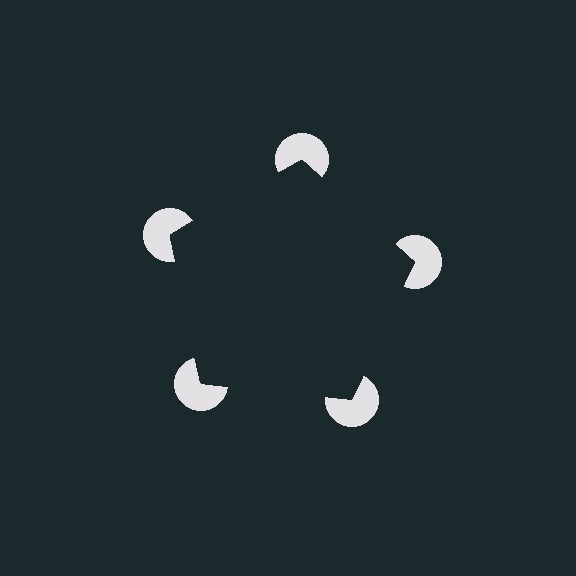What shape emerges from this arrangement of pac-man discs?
An illusory pentagon — its edges are inferred from the aligned wedge cuts in the pac-man discs, not physically drawn.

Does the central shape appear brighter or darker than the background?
It typically appears slightly darker than the background, even though no actual brightness change is drawn.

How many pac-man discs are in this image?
There are 5 — one at each vertex of the illusory pentagon.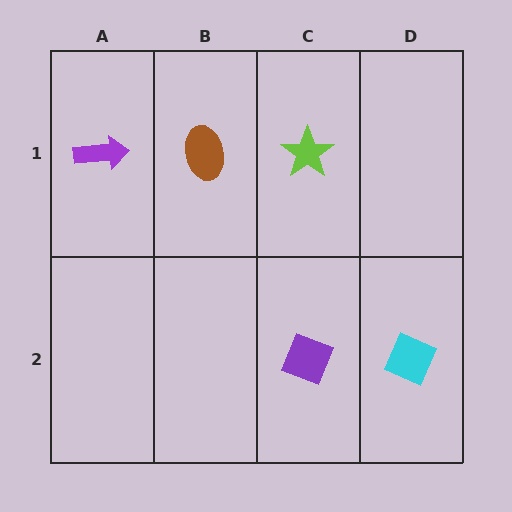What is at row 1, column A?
A purple arrow.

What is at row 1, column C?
A lime star.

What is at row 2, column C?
A purple diamond.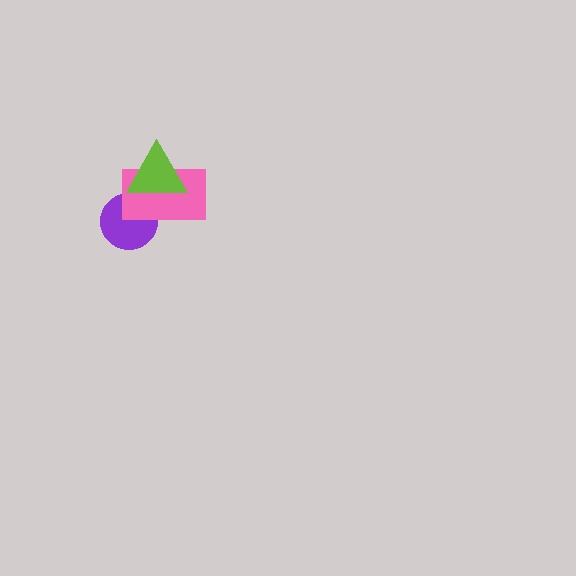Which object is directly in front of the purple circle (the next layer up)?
The pink rectangle is directly in front of the purple circle.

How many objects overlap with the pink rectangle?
2 objects overlap with the pink rectangle.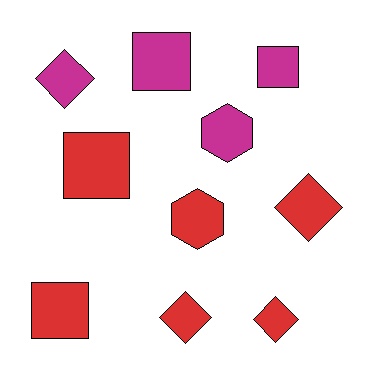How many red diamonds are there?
There are 3 red diamonds.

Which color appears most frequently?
Red, with 6 objects.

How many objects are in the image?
There are 10 objects.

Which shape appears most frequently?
Square, with 4 objects.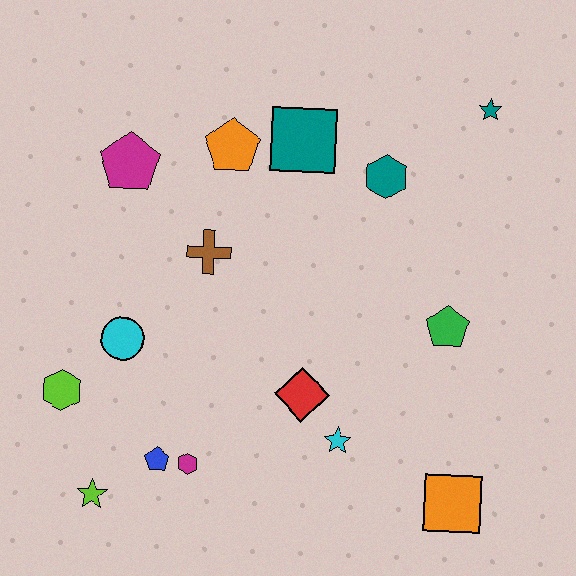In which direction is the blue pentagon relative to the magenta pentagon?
The blue pentagon is below the magenta pentagon.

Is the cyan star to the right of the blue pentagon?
Yes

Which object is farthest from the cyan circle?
The teal star is farthest from the cyan circle.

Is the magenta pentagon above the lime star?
Yes